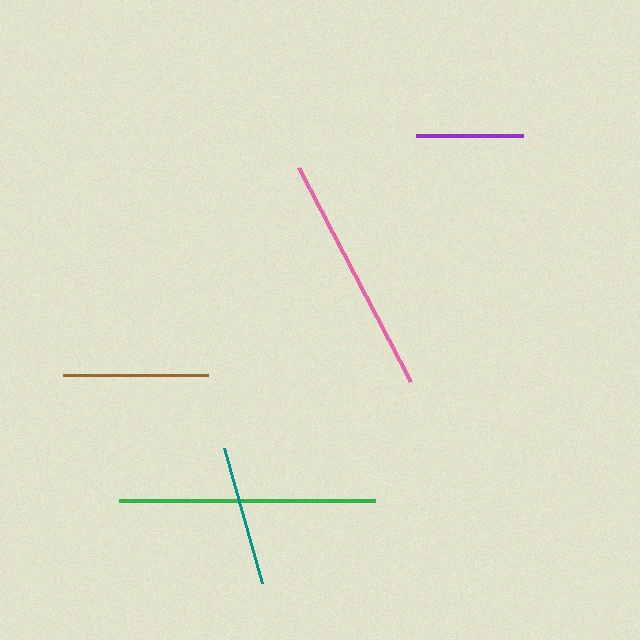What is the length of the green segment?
The green segment is approximately 256 pixels long.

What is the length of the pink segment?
The pink segment is approximately 242 pixels long.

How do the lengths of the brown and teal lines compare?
The brown and teal lines are approximately the same length.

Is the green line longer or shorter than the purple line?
The green line is longer than the purple line.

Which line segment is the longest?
The green line is the longest at approximately 256 pixels.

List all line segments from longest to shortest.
From longest to shortest: green, pink, brown, teal, purple.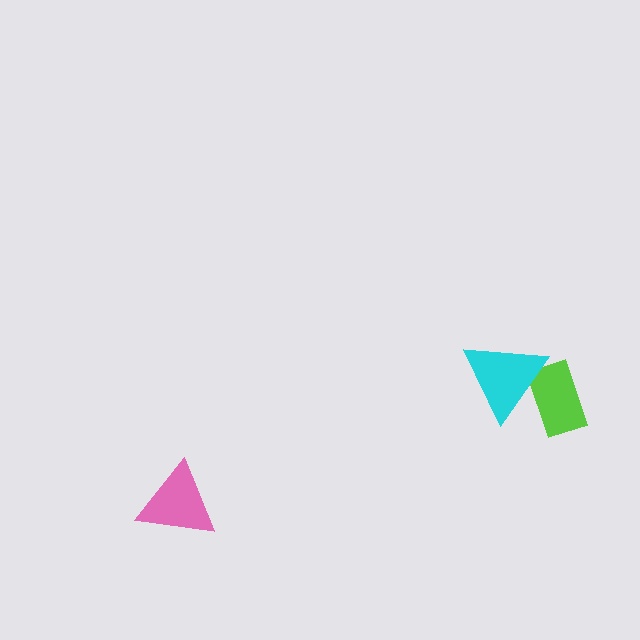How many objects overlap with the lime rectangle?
1 object overlaps with the lime rectangle.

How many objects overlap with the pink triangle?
0 objects overlap with the pink triangle.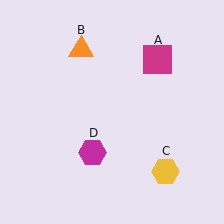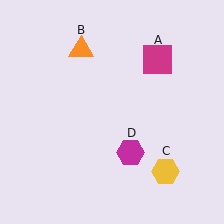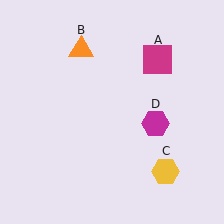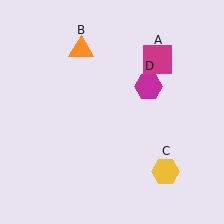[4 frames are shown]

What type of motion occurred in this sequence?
The magenta hexagon (object D) rotated counterclockwise around the center of the scene.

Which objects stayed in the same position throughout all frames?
Magenta square (object A) and orange triangle (object B) and yellow hexagon (object C) remained stationary.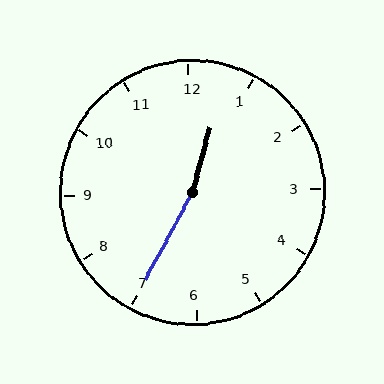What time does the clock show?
12:35.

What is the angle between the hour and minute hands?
Approximately 168 degrees.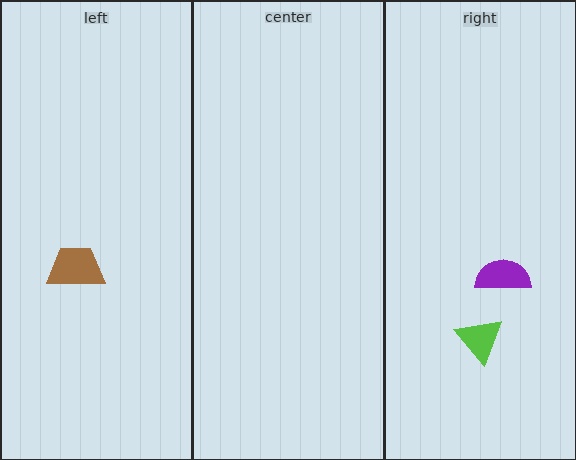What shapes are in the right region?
The lime triangle, the purple semicircle.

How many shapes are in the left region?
1.